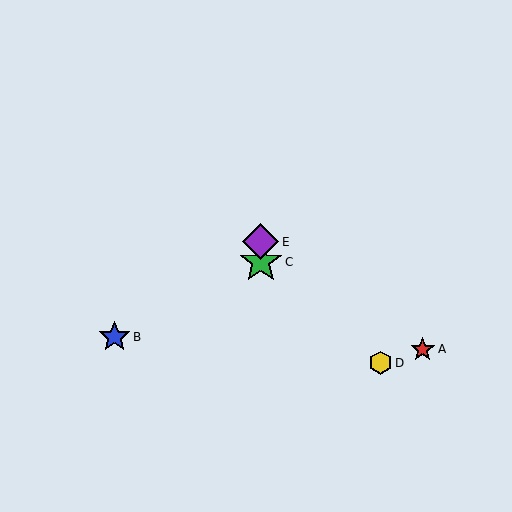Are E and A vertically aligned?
No, E is at x≈261 and A is at x≈423.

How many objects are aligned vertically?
2 objects (C, E) are aligned vertically.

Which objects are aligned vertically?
Objects C, E are aligned vertically.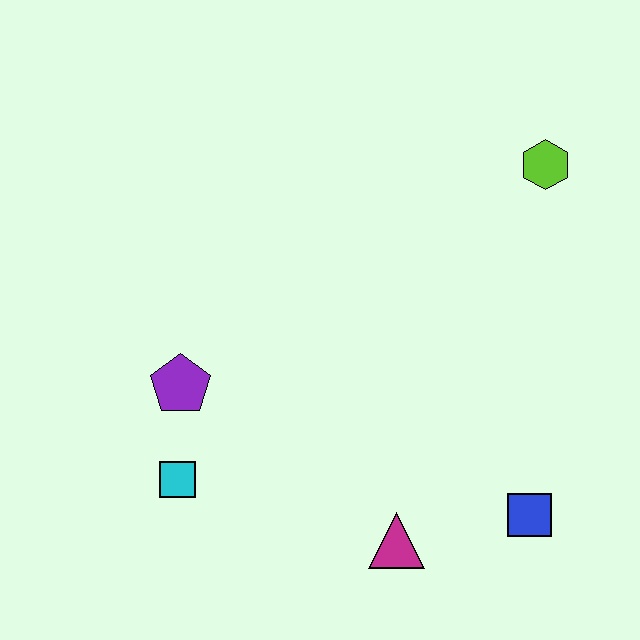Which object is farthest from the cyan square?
The lime hexagon is farthest from the cyan square.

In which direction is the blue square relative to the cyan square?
The blue square is to the right of the cyan square.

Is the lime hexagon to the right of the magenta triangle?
Yes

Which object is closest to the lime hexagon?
The blue square is closest to the lime hexagon.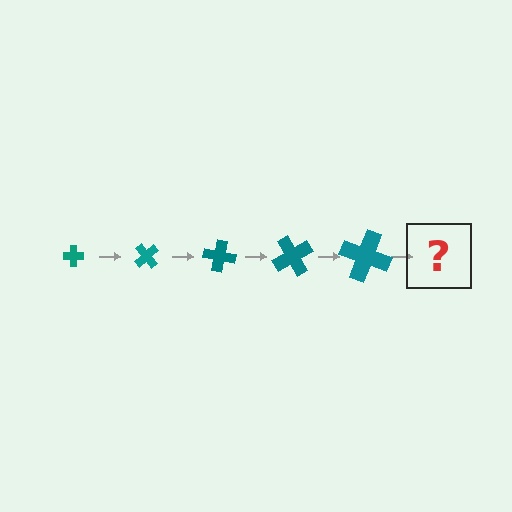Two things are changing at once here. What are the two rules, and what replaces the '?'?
The two rules are that the cross grows larger each step and it rotates 50 degrees each step. The '?' should be a cross, larger than the previous one and rotated 250 degrees from the start.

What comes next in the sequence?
The next element should be a cross, larger than the previous one and rotated 250 degrees from the start.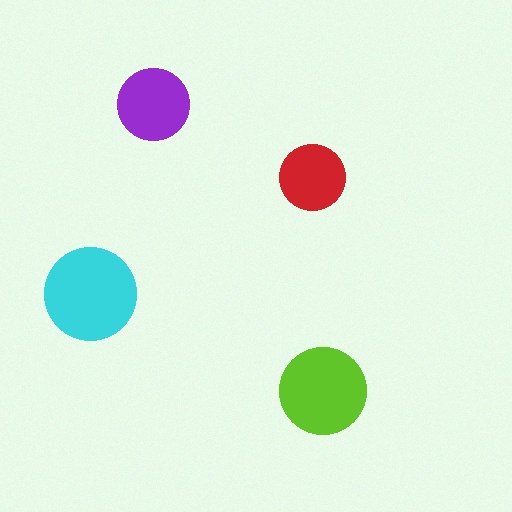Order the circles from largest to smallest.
the cyan one, the lime one, the purple one, the red one.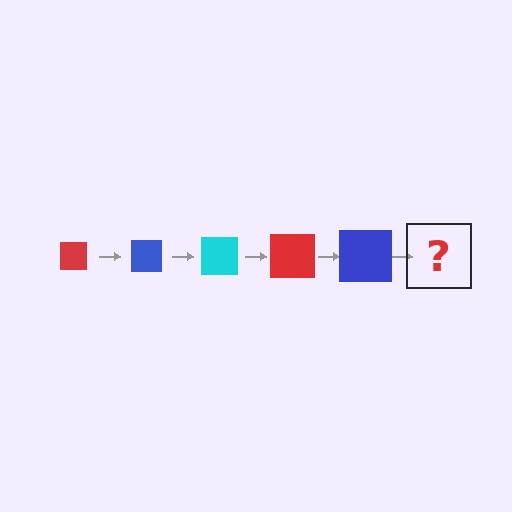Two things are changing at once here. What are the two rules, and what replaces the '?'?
The two rules are that the square grows larger each step and the color cycles through red, blue, and cyan. The '?' should be a cyan square, larger than the previous one.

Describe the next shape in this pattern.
It should be a cyan square, larger than the previous one.